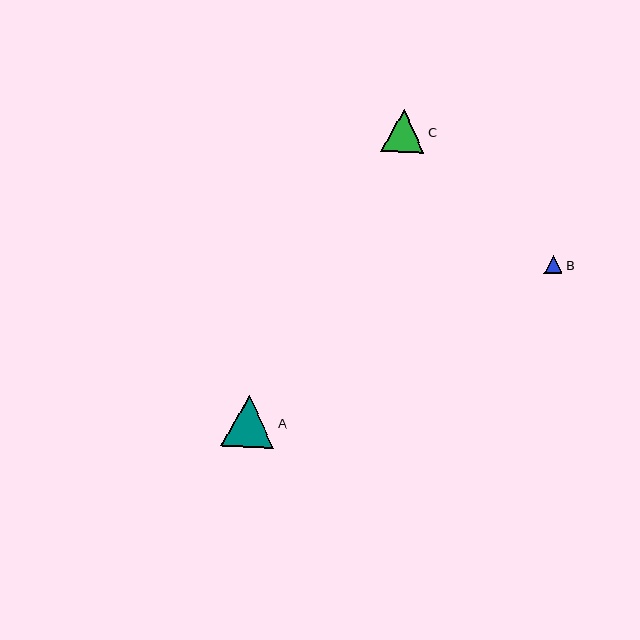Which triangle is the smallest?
Triangle B is the smallest with a size of approximately 18 pixels.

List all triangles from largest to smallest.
From largest to smallest: A, C, B.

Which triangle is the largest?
Triangle A is the largest with a size of approximately 53 pixels.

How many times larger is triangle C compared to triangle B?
Triangle C is approximately 2.3 times the size of triangle B.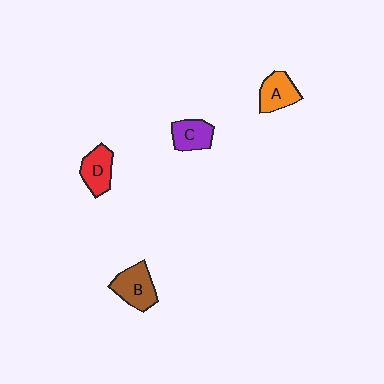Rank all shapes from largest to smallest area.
From largest to smallest: B (brown), A (orange), D (red), C (purple).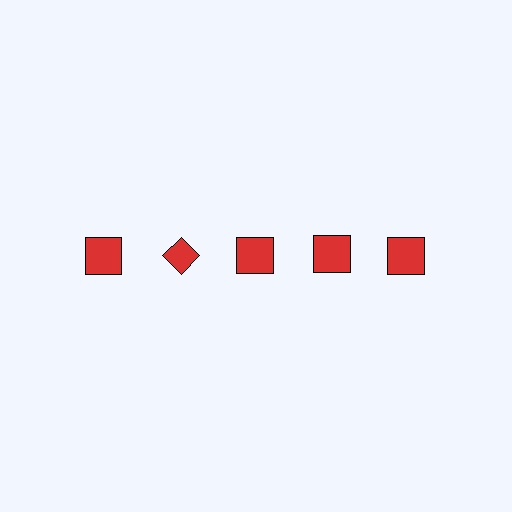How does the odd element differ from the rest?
It has a different shape: diamond instead of square.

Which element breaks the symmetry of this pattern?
The red diamond in the top row, second from left column breaks the symmetry. All other shapes are red squares.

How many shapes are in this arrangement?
There are 5 shapes arranged in a grid pattern.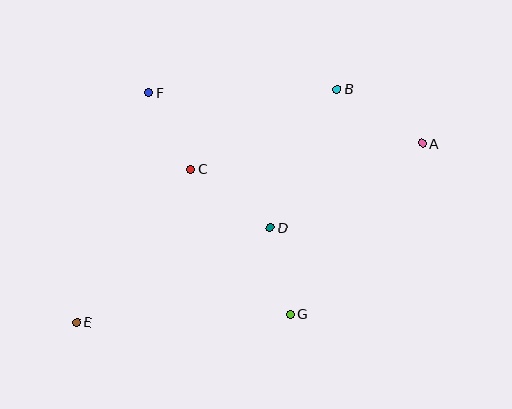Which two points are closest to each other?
Points C and F are closest to each other.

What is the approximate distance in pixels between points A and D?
The distance between A and D is approximately 175 pixels.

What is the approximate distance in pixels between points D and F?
The distance between D and F is approximately 181 pixels.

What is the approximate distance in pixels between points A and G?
The distance between A and G is approximately 217 pixels.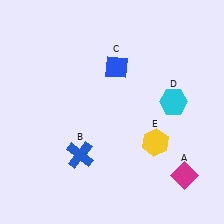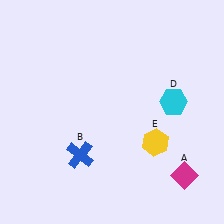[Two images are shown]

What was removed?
The blue diamond (C) was removed in Image 2.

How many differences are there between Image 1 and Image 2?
There is 1 difference between the two images.